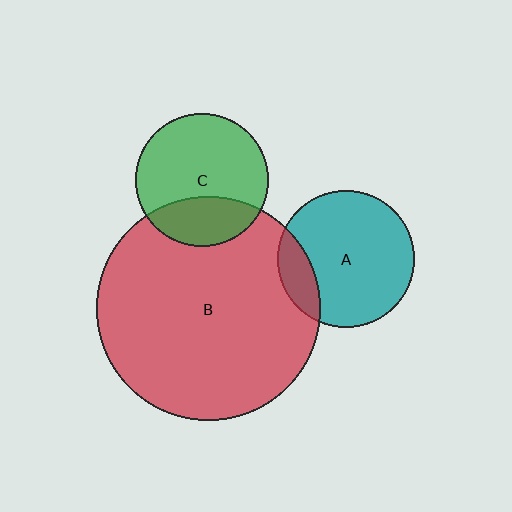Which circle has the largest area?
Circle B (red).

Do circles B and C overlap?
Yes.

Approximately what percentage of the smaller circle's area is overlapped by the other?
Approximately 30%.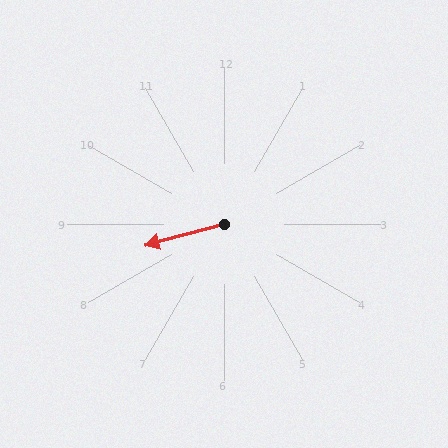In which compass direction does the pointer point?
West.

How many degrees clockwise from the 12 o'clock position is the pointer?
Approximately 255 degrees.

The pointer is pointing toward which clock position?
Roughly 8 o'clock.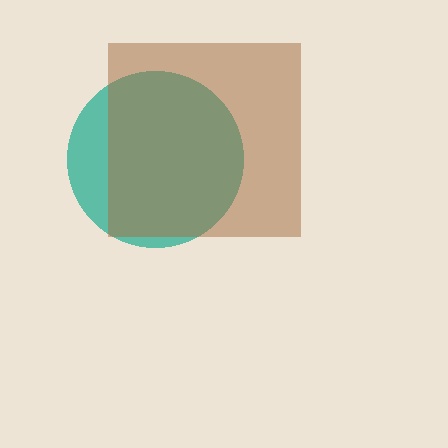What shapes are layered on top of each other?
The layered shapes are: a teal circle, a brown square.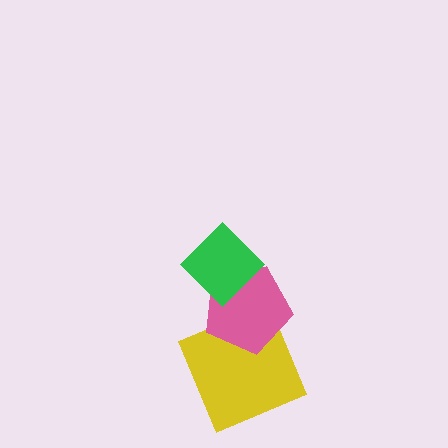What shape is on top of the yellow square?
The pink pentagon is on top of the yellow square.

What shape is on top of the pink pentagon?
The green diamond is on top of the pink pentagon.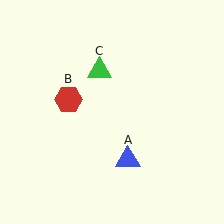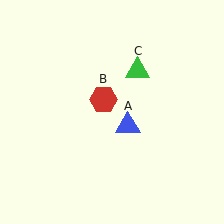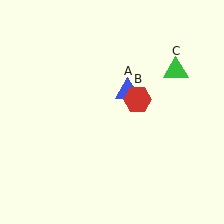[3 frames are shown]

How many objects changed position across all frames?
3 objects changed position: blue triangle (object A), red hexagon (object B), green triangle (object C).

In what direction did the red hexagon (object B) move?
The red hexagon (object B) moved right.